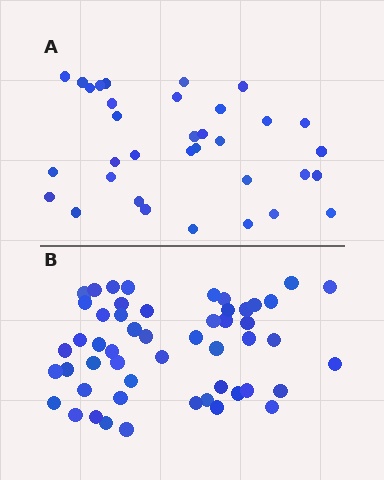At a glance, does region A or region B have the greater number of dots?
Region B (the bottom region) has more dots.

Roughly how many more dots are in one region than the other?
Region B has approximately 20 more dots than region A.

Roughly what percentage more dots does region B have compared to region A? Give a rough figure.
About 55% more.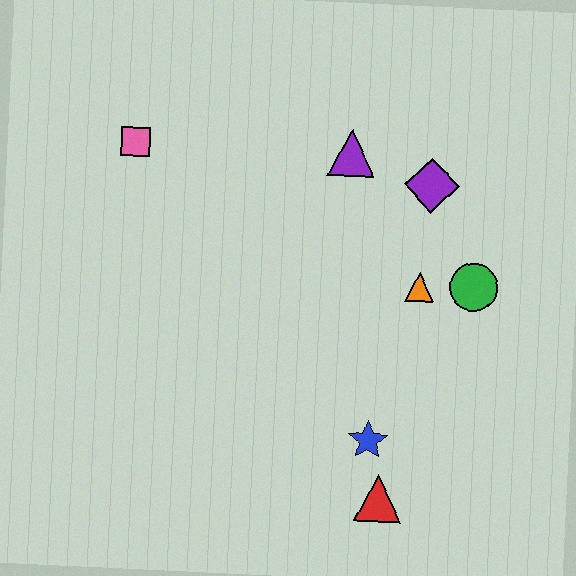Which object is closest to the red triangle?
The blue star is closest to the red triangle.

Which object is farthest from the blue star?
The pink square is farthest from the blue star.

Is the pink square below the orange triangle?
No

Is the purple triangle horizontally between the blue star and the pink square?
Yes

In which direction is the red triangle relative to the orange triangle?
The red triangle is below the orange triangle.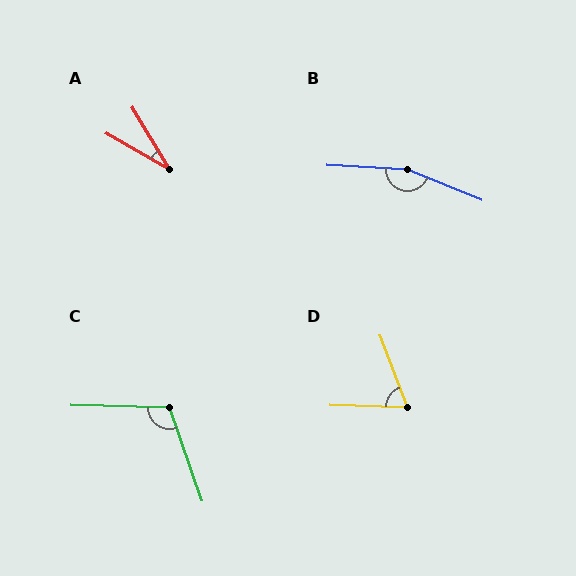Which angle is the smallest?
A, at approximately 29 degrees.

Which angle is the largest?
B, at approximately 161 degrees.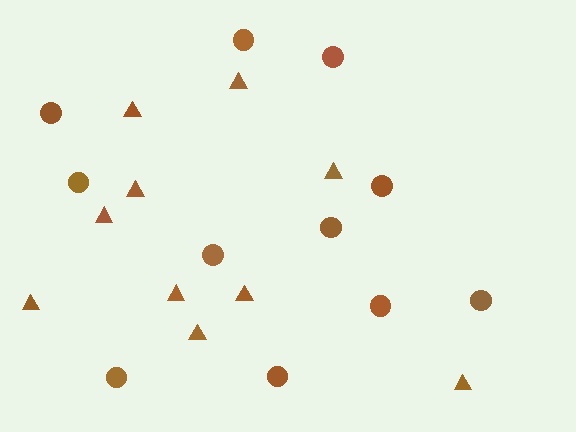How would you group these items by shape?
There are 2 groups: one group of triangles (10) and one group of circles (11).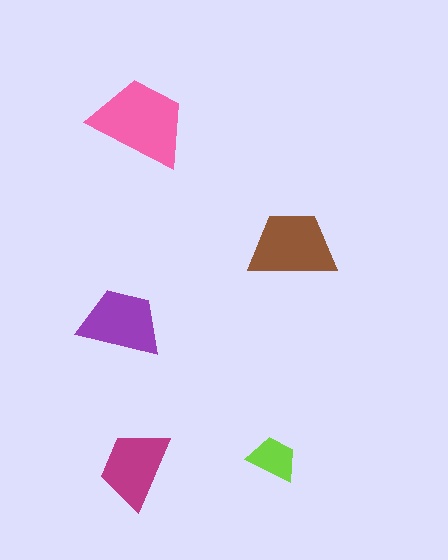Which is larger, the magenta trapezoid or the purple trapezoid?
The purple one.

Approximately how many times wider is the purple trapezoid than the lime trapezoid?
About 1.5 times wider.